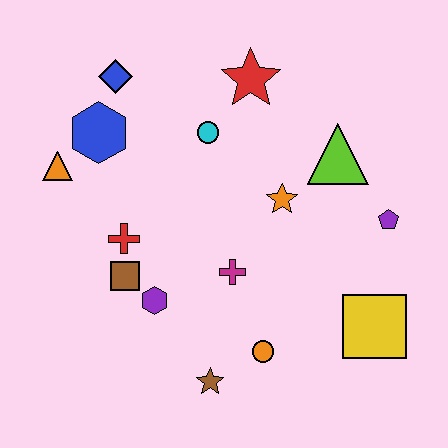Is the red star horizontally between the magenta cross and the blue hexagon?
No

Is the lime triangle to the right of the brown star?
Yes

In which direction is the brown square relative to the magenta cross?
The brown square is to the left of the magenta cross.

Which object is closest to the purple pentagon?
The lime triangle is closest to the purple pentagon.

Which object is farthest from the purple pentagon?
The orange triangle is farthest from the purple pentagon.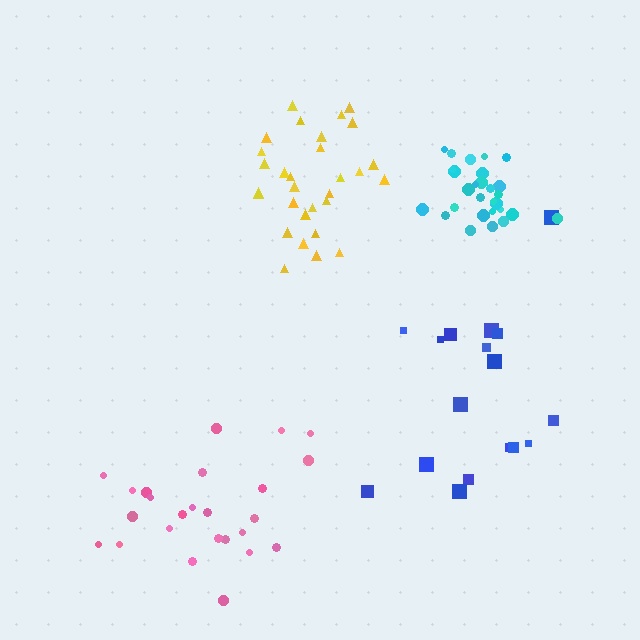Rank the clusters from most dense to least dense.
cyan, yellow, pink, blue.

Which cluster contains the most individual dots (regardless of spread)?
Yellow (30).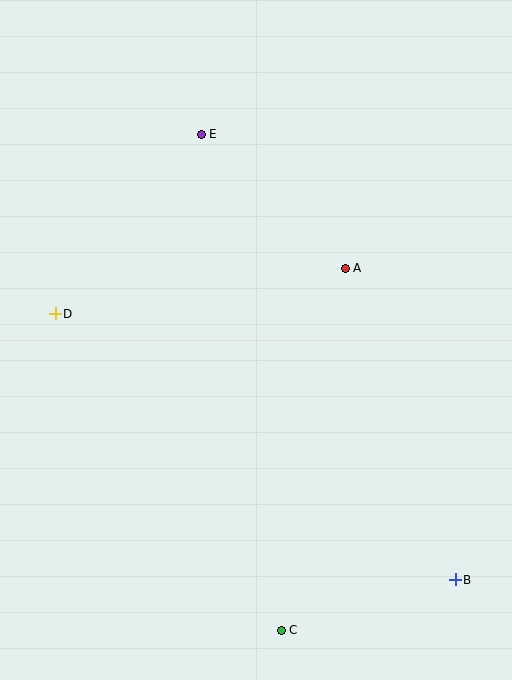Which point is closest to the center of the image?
Point A at (345, 268) is closest to the center.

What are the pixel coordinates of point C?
Point C is at (281, 630).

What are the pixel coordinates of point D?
Point D is at (55, 314).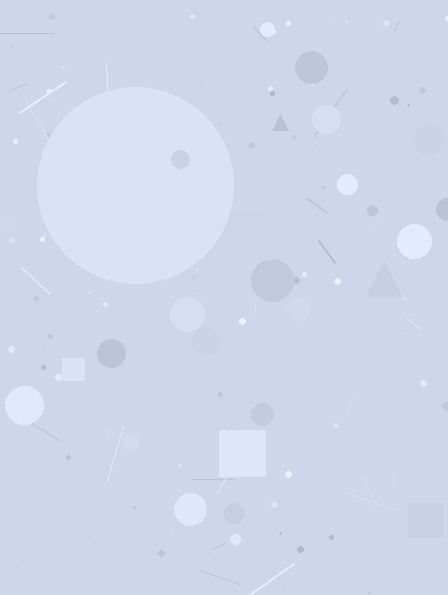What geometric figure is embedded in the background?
A circle is embedded in the background.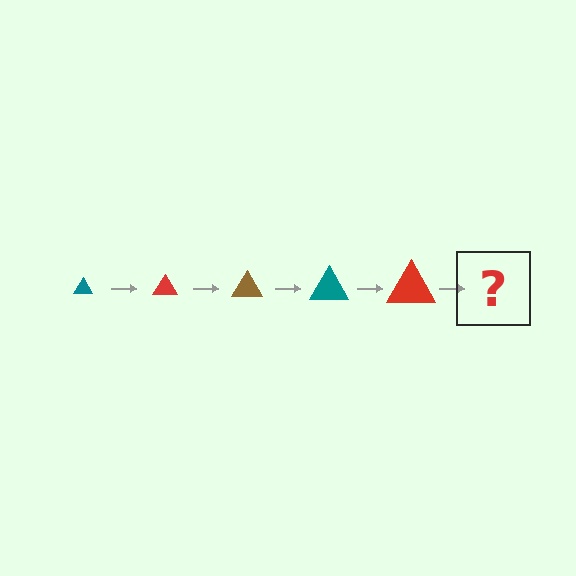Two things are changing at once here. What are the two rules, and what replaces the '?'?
The two rules are that the triangle grows larger each step and the color cycles through teal, red, and brown. The '?' should be a brown triangle, larger than the previous one.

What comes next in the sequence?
The next element should be a brown triangle, larger than the previous one.